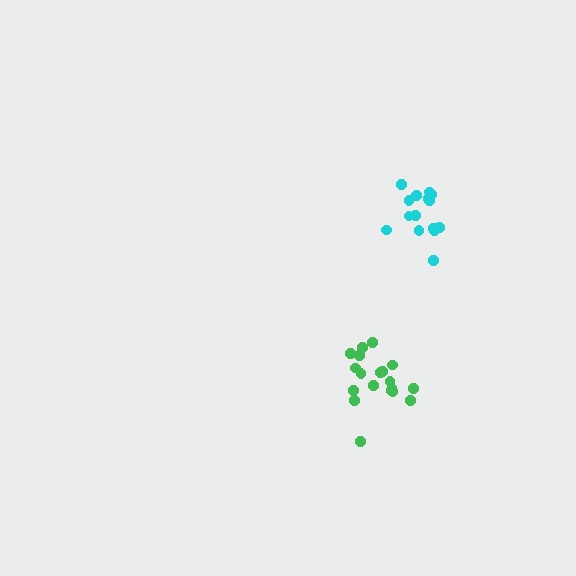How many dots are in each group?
Group 1: 19 dots, Group 2: 15 dots (34 total).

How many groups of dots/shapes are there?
There are 2 groups.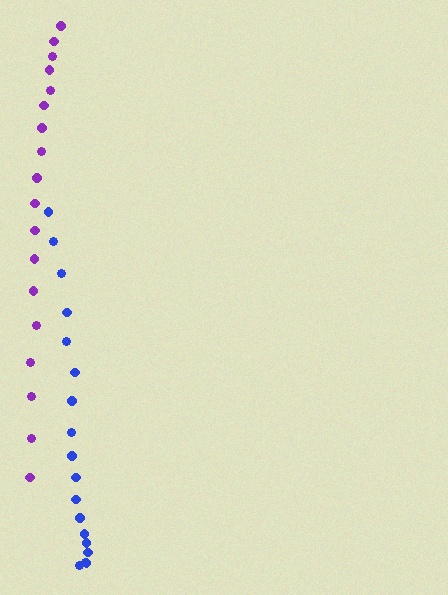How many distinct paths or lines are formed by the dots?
There are 2 distinct paths.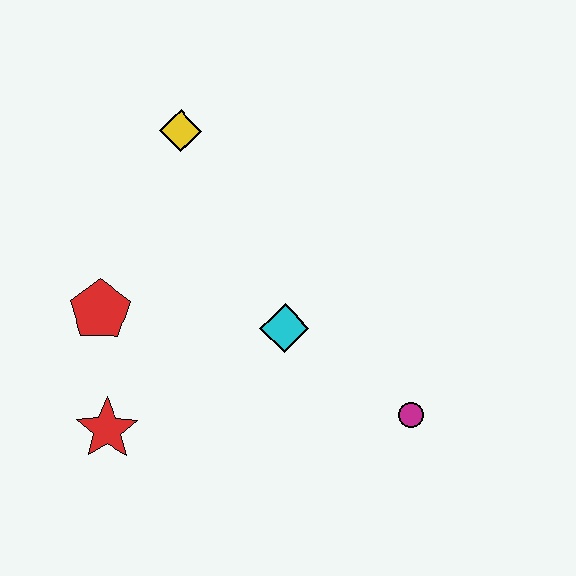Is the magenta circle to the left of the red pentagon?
No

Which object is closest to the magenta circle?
The cyan diamond is closest to the magenta circle.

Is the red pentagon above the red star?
Yes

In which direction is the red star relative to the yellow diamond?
The red star is below the yellow diamond.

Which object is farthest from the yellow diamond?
The magenta circle is farthest from the yellow diamond.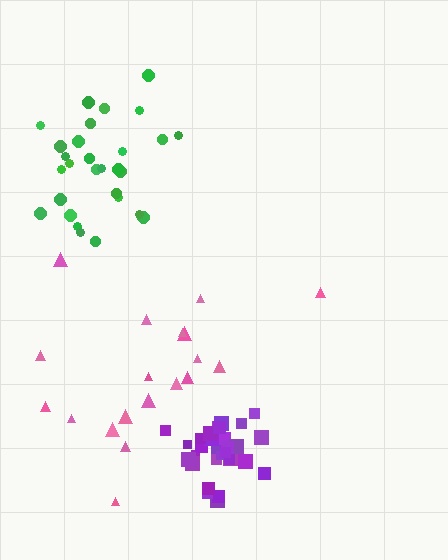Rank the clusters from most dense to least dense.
purple, green, pink.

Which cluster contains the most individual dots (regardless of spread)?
Purple (32).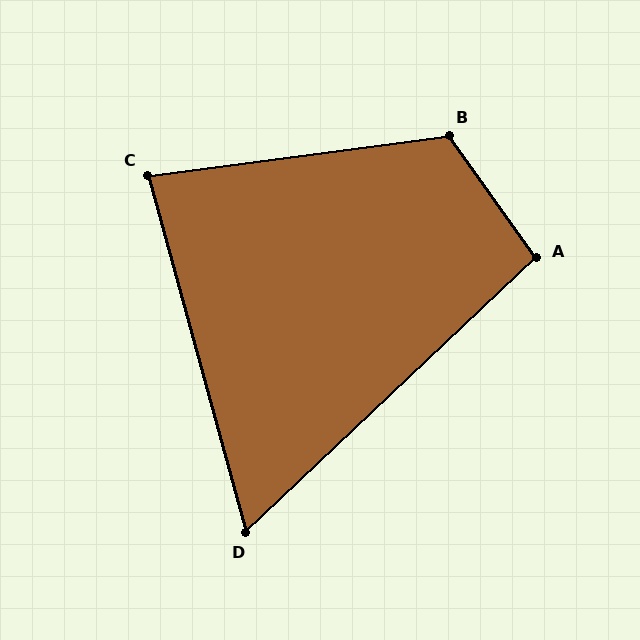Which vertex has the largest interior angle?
B, at approximately 118 degrees.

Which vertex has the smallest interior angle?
D, at approximately 62 degrees.